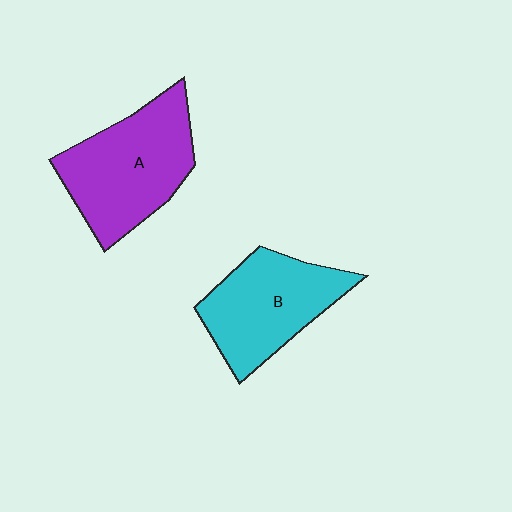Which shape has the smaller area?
Shape B (cyan).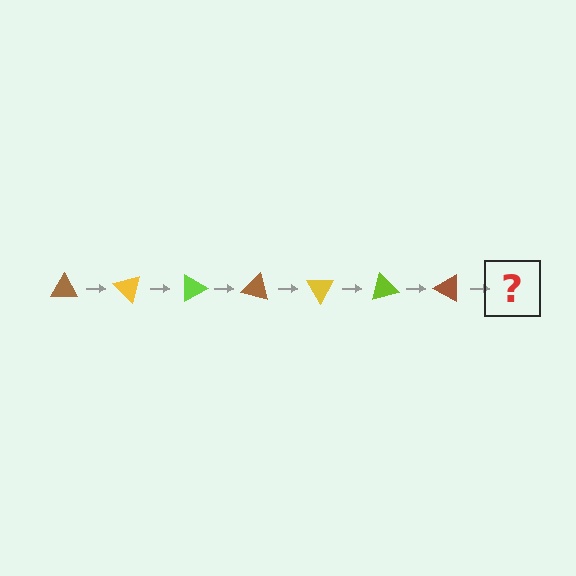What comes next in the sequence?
The next element should be a yellow triangle, rotated 315 degrees from the start.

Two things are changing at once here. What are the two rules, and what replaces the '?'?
The two rules are that it rotates 45 degrees each step and the color cycles through brown, yellow, and lime. The '?' should be a yellow triangle, rotated 315 degrees from the start.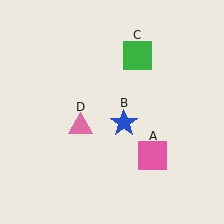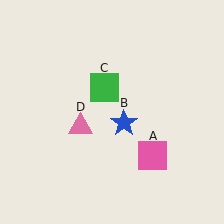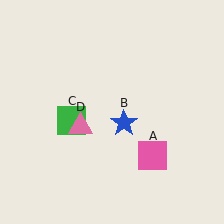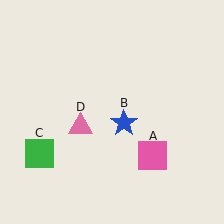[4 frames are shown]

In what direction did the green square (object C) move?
The green square (object C) moved down and to the left.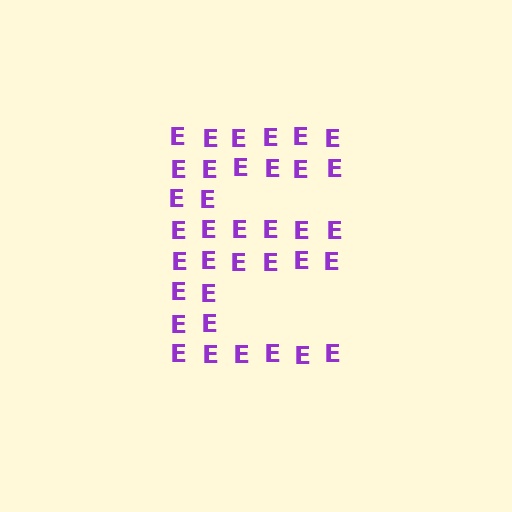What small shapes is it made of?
It is made of small letter E's.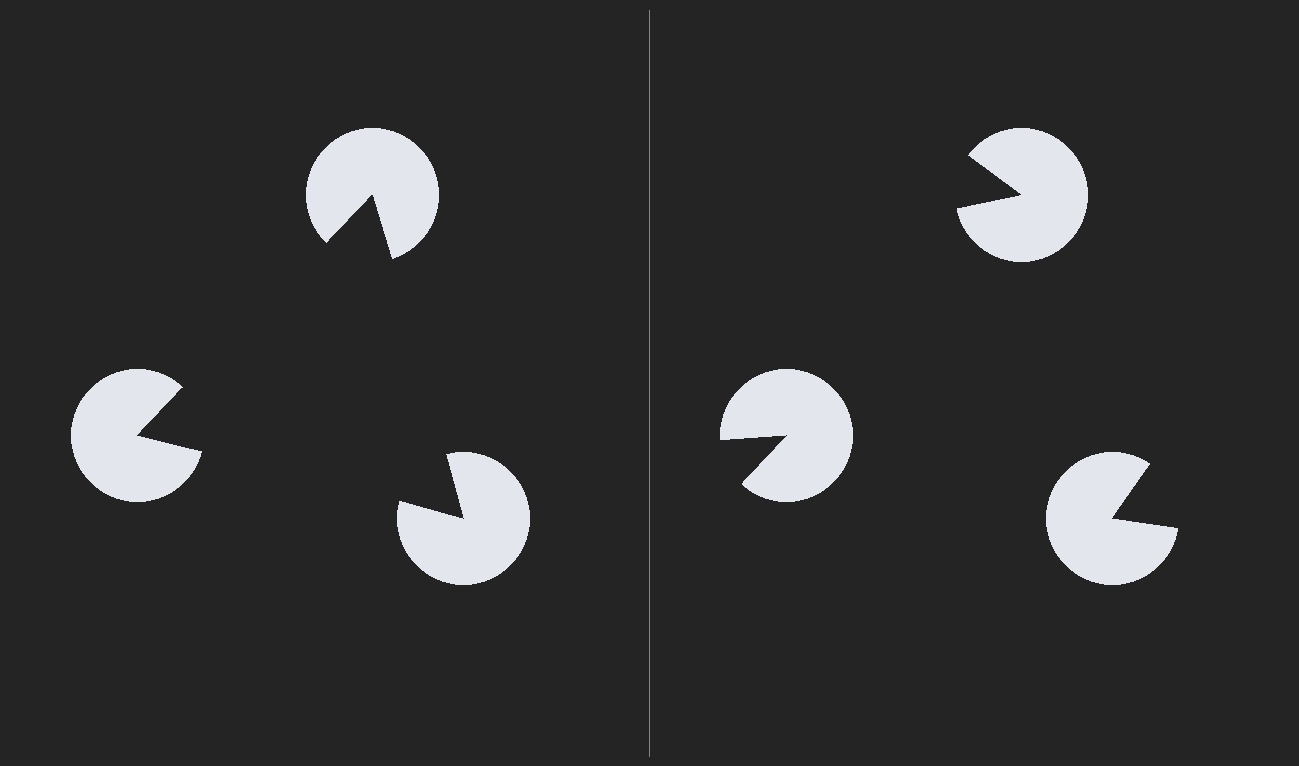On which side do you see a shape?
An illusory triangle appears on the left side. On the right side the wedge cuts are rotated, so no coherent shape forms.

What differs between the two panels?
The pac-man discs are positioned identically on both sides; only the wedge orientations differ. On the left they align to a triangle; on the right they are misaligned.